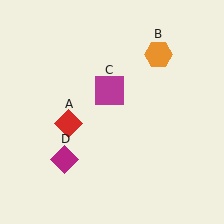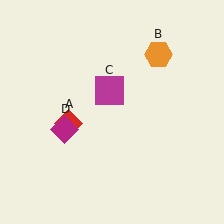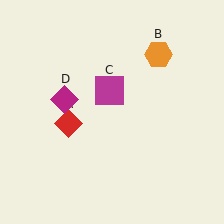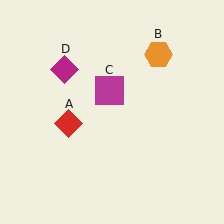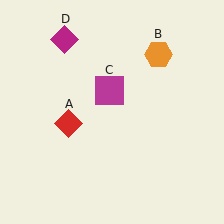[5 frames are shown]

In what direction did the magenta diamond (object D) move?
The magenta diamond (object D) moved up.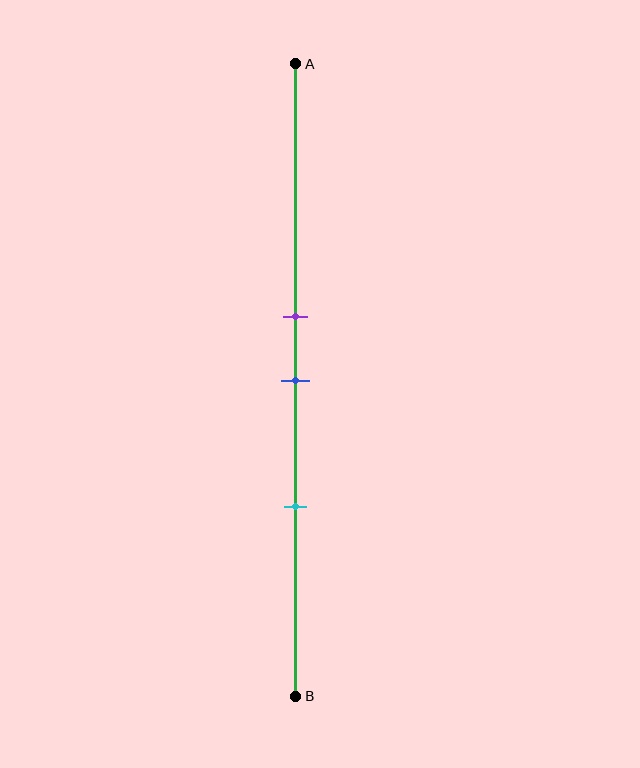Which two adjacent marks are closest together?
The purple and blue marks are the closest adjacent pair.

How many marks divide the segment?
There are 3 marks dividing the segment.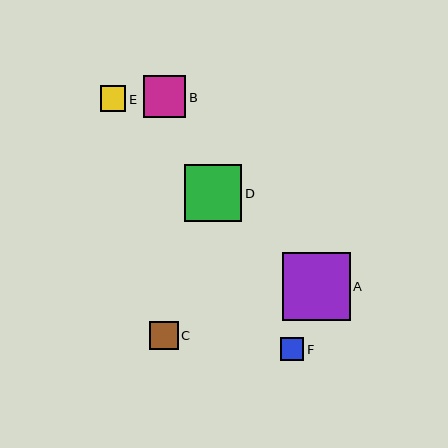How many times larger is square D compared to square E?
Square D is approximately 2.3 times the size of square E.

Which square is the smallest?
Square F is the smallest with a size of approximately 24 pixels.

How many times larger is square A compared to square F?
Square A is approximately 2.9 times the size of square F.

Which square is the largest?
Square A is the largest with a size of approximately 68 pixels.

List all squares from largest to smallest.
From largest to smallest: A, D, B, C, E, F.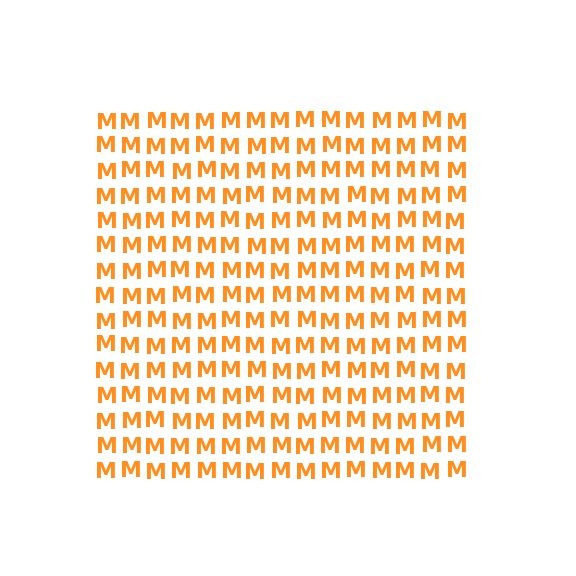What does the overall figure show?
The overall figure shows a square.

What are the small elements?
The small elements are letter M's.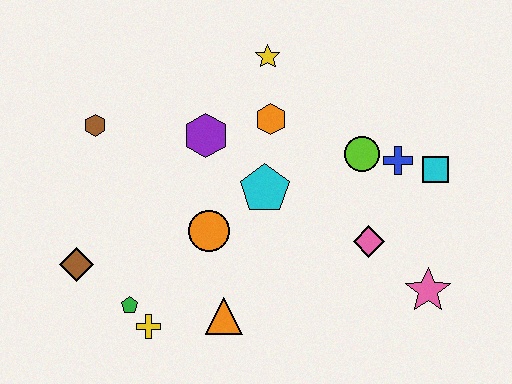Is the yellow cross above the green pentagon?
No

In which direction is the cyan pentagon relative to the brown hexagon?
The cyan pentagon is to the right of the brown hexagon.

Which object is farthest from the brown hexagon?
The pink star is farthest from the brown hexagon.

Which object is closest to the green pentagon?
The yellow cross is closest to the green pentagon.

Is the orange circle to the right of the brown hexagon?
Yes